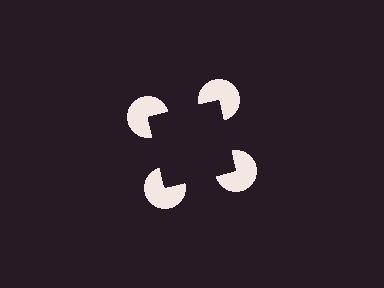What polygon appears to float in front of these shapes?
An illusory square — its edges are inferred from the aligned wedge cuts in the pac-man discs, not physically drawn.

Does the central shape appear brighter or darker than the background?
It typically appears slightly darker than the background, even though no actual brightness change is drawn.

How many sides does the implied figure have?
4 sides.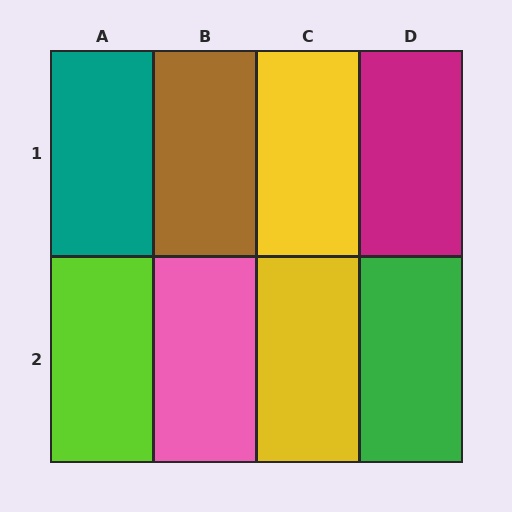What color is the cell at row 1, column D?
Magenta.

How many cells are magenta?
1 cell is magenta.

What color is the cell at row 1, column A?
Teal.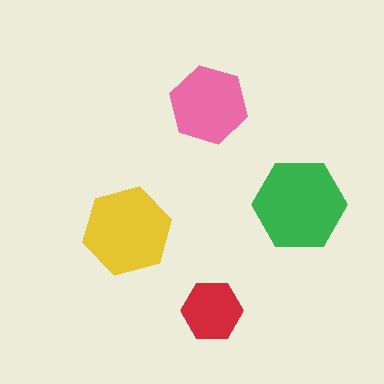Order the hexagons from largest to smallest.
the green one, the yellow one, the pink one, the red one.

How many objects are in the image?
There are 4 objects in the image.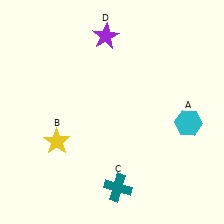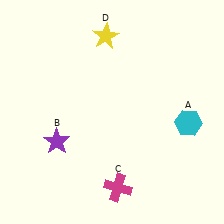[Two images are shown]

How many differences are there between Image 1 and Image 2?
There are 3 differences between the two images.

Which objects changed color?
B changed from yellow to purple. C changed from teal to magenta. D changed from purple to yellow.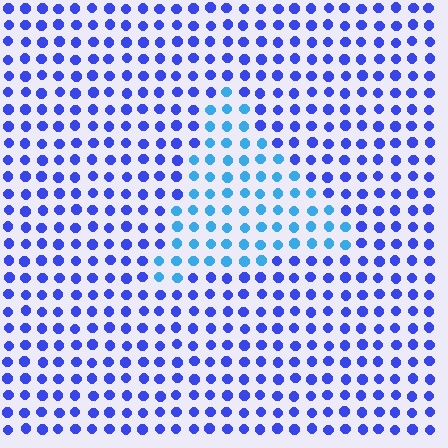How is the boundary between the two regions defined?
The boundary is defined purely by a slight shift in hue (about 35 degrees). Spacing, size, and orientation are identical on both sides.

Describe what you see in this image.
The image is filled with small blue elements in a uniform arrangement. A triangle-shaped region is visible where the elements are tinted to a slightly different hue, forming a subtle color boundary.